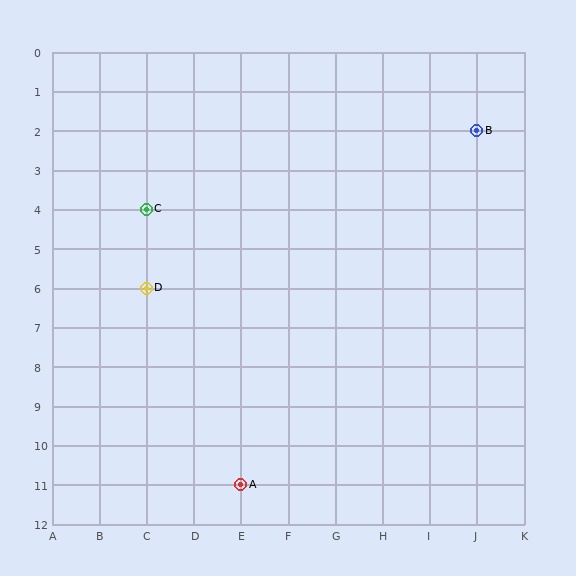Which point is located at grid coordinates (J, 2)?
Point B is at (J, 2).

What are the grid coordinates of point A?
Point A is at grid coordinates (E, 11).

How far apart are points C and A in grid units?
Points C and A are 2 columns and 7 rows apart (about 7.3 grid units diagonally).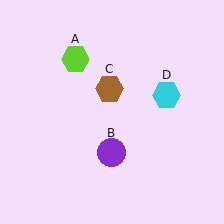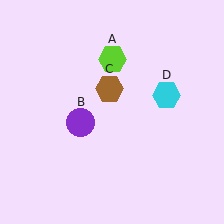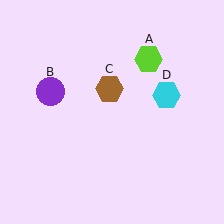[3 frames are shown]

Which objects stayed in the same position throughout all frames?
Brown hexagon (object C) and cyan hexagon (object D) remained stationary.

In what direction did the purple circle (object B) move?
The purple circle (object B) moved up and to the left.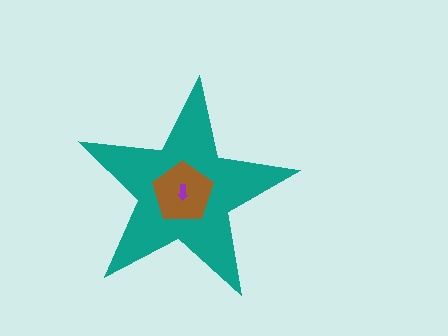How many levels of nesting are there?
3.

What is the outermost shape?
The teal star.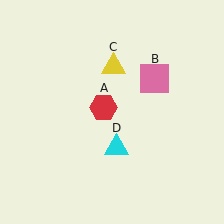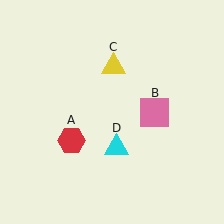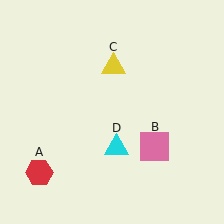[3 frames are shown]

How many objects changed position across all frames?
2 objects changed position: red hexagon (object A), pink square (object B).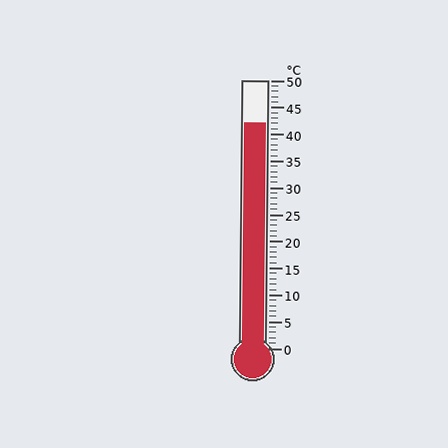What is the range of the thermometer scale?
The thermometer scale ranges from 0°C to 50°C.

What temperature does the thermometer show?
The thermometer shows approximately 42°C.